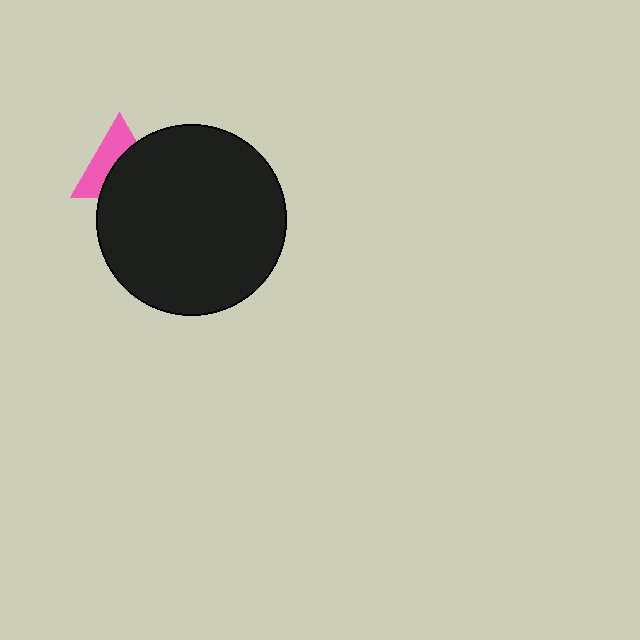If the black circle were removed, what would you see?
You would see the complete pink triangle.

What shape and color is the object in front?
The object in front is a black circle.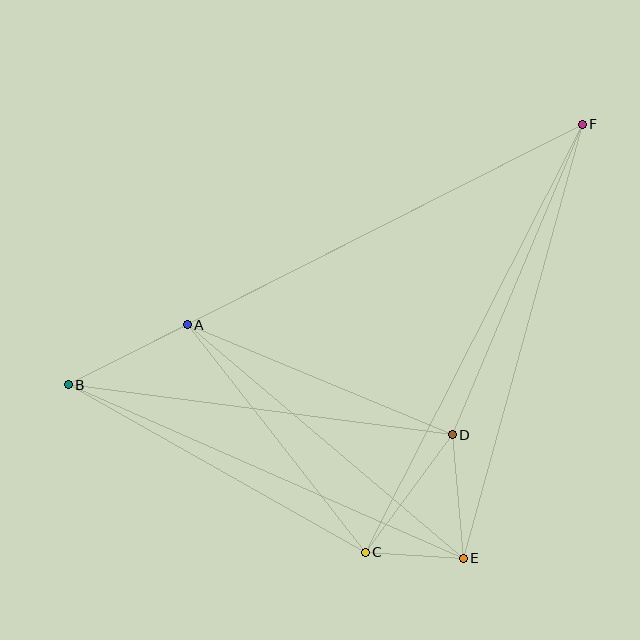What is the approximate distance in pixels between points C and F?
The distance between C and F is approximately 480 pixels.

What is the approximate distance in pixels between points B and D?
The distance between B and D is approximately 387 pixels.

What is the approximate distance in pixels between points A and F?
The distance between A and F is approximately 443 pixels.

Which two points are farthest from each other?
Points B and F are farthest from each other.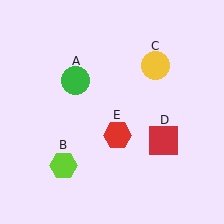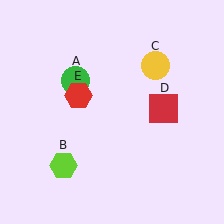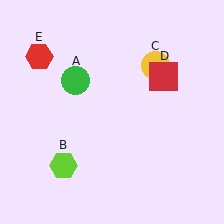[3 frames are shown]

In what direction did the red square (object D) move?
The red square (object D) moved up.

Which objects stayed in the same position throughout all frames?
Green circle (object A) and lime hexagon (object B) and yellow circle (object C) remained stationary.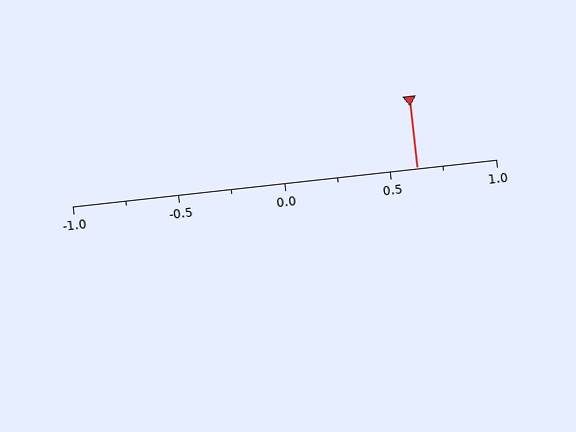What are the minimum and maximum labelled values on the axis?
The axis runs from -1.0 to 1.0.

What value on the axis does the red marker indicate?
The marker indicates approximately 0.62.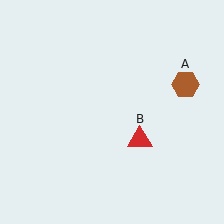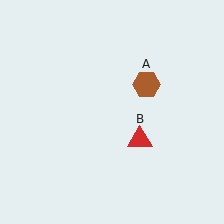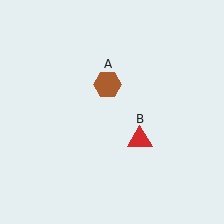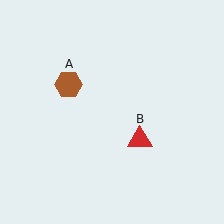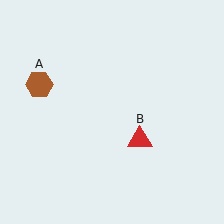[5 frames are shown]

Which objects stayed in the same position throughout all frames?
Red triangle (object B) remained stationary.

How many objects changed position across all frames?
1 object changed position: brown hexagon (object A).